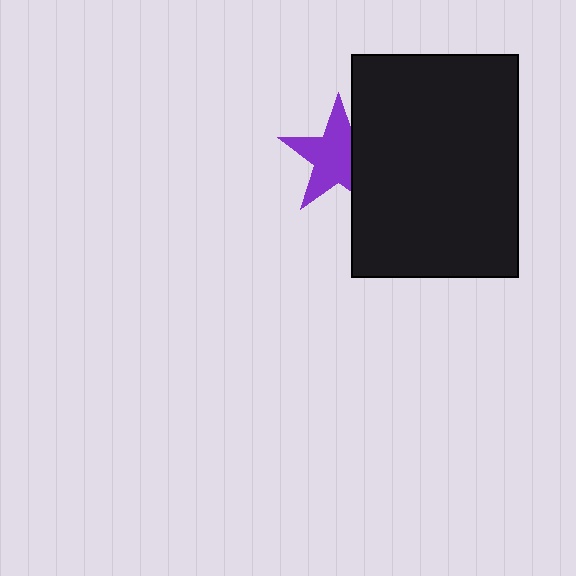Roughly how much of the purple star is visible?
Most of it is visible (roughly 70%).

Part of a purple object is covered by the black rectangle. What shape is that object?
It is a star.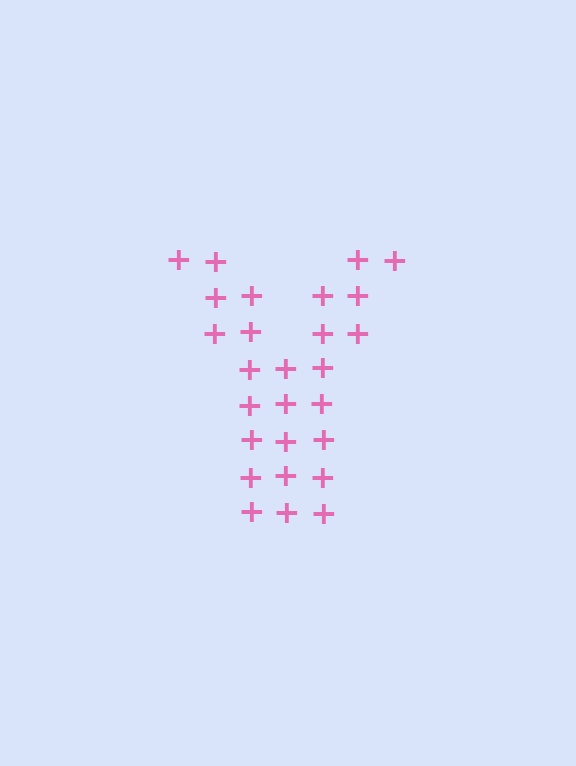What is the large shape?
The large shape is the letter Y.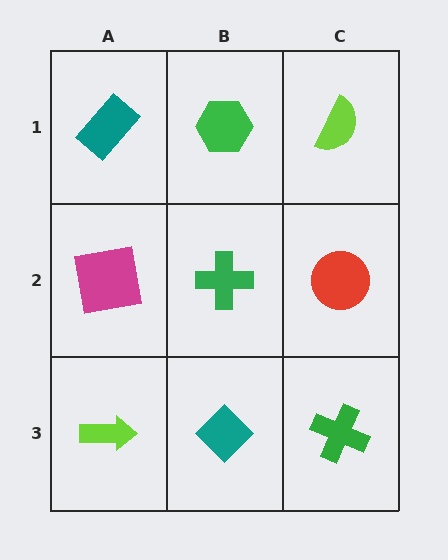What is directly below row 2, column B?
A teal diamond.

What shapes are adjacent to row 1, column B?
A green cross (row 2, column B), a teal rectangle (row 1, column A), a lime semicircle (row 1, column C).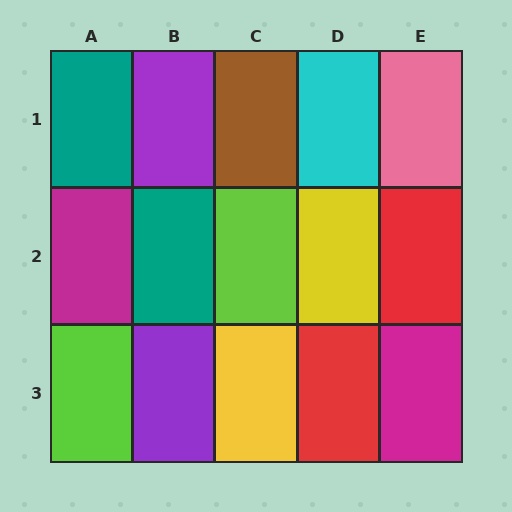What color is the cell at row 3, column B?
Purple.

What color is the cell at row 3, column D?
Red.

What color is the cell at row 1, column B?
Purple.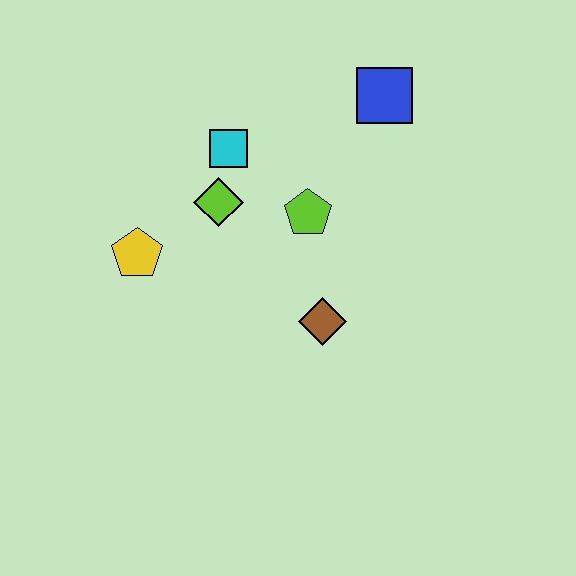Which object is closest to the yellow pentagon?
The lime diamond is closest to the yellow pentagon.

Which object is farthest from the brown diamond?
The blue square is farthest from the brown diamond.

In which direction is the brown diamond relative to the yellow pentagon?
The brown diamond is to the right of the yellow pentagon.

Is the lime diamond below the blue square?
Yes